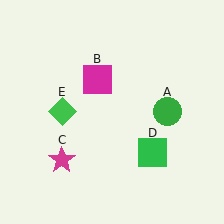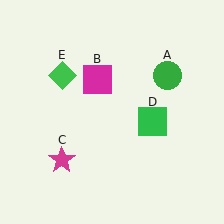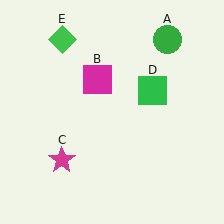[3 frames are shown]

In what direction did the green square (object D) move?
The green square (object D) moved up.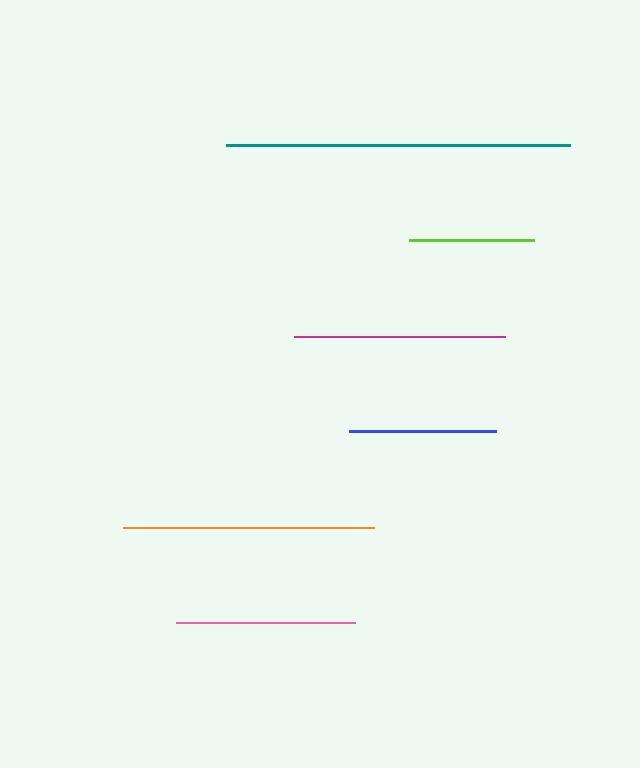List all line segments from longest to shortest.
From longest to shortest: teal, orange, magenta, pink, blue, lime.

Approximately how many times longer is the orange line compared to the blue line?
The orange line is approximately 1.7 times the length of the blue line.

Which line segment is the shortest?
The lime line is the shortest at approximately 125 pixels.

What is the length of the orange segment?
The orange segment is approximately 252 pixels long.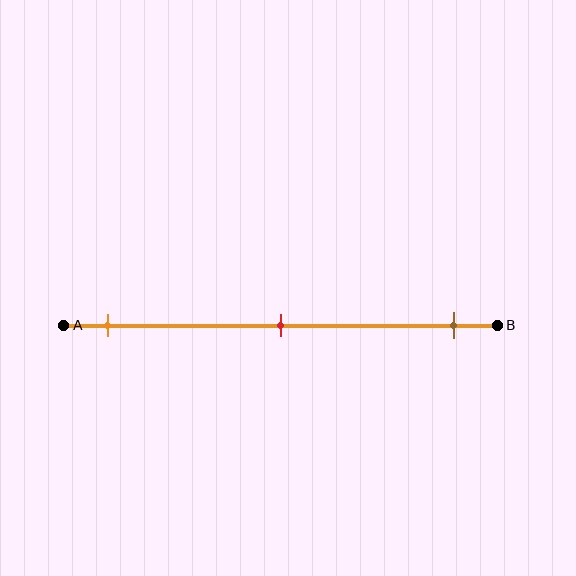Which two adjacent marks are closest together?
The orange and red marks are the closest adjacent pair.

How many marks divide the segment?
There are 3 marks dividing the segment.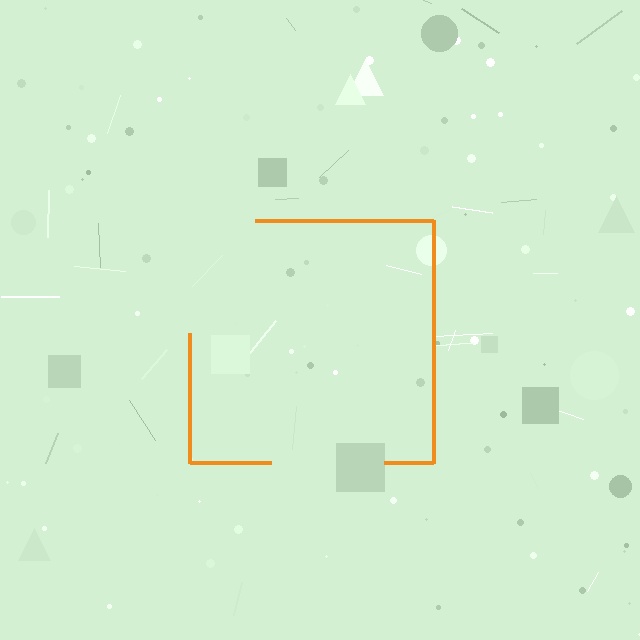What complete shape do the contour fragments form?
The contour fragments form a square.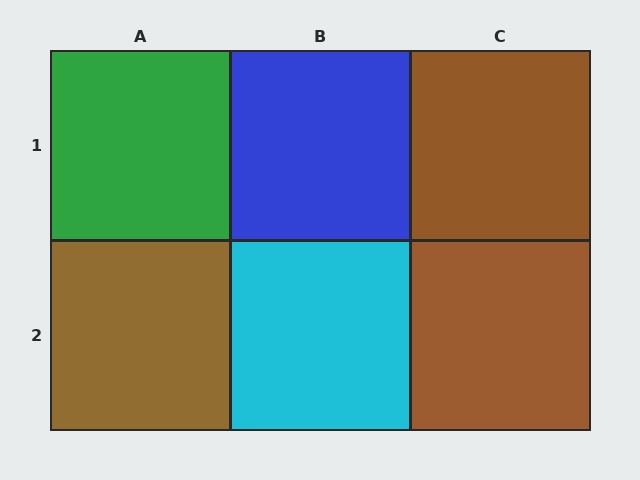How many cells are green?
1 cell is green.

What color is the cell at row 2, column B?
Cyan.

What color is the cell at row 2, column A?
Brown.